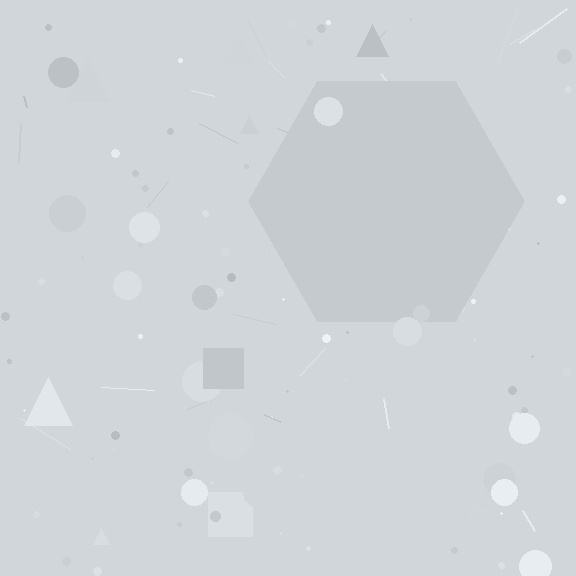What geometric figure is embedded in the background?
A hexagon is embedded in the background.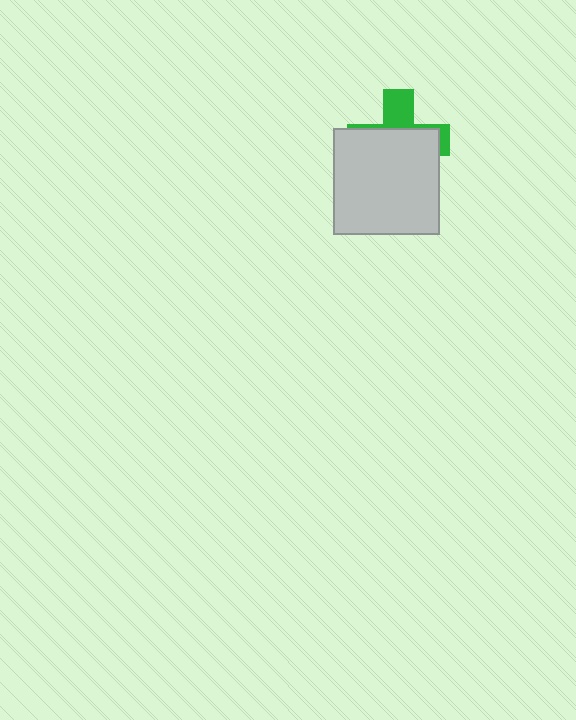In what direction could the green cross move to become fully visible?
The green cross could move up. That would shift it out from behind the light gray square entirely.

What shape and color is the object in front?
The object in front is a light gray square.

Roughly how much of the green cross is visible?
A small part of it is visible (roughly 32%).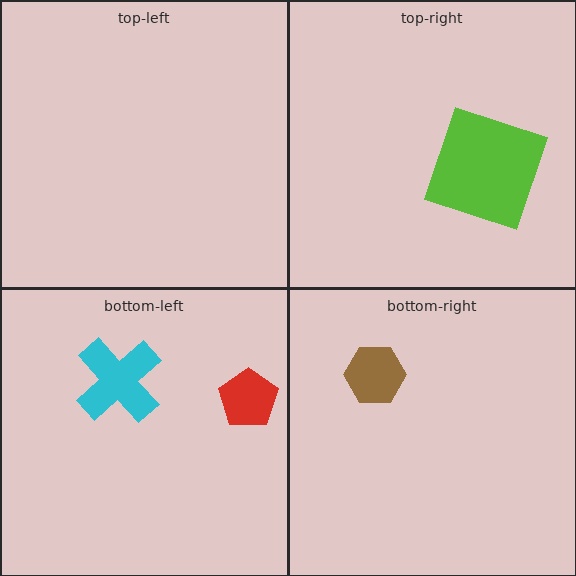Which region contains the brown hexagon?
The bottom-right region.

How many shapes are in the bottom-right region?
1.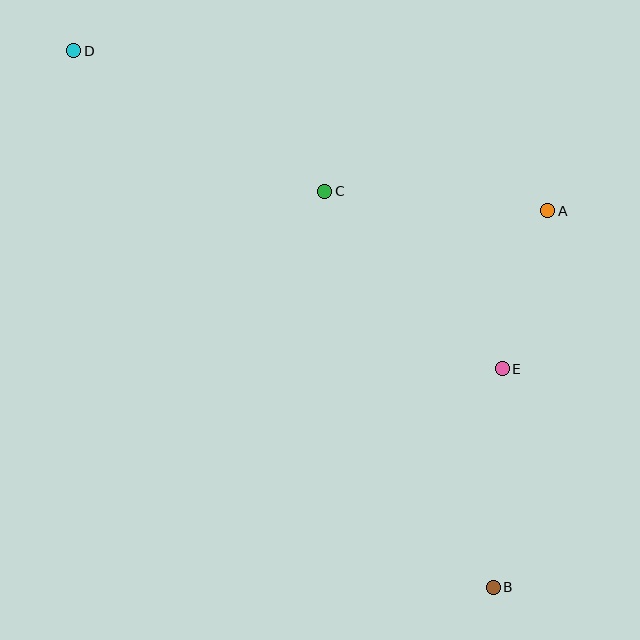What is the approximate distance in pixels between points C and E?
The distance between C and E is approximately 251 pixels.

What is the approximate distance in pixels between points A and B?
The distance between A and B is approximately 380 pixels.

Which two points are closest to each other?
Points A and E are closest to each other.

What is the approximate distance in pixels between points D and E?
The distance between D and E is approximately 534 pixels.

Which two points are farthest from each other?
Points B and D are farthest from each other.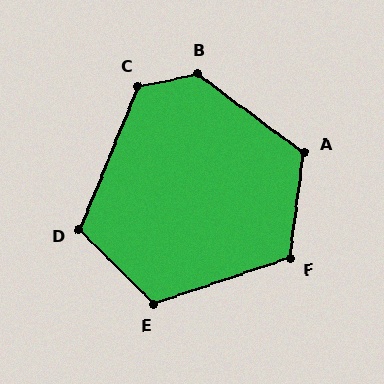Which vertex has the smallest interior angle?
D, at approximately 113 degrees.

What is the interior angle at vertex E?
Approximately 116 degrees (obtuse).